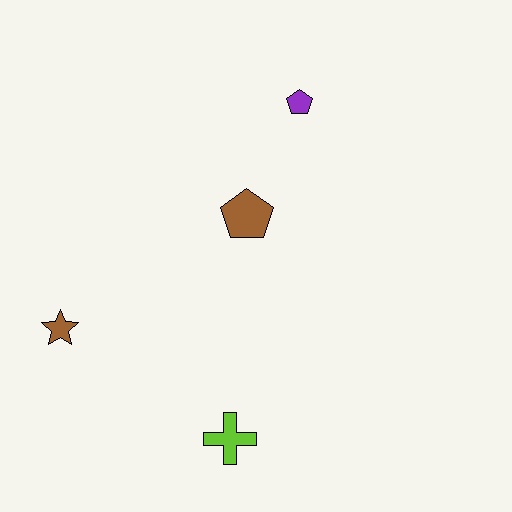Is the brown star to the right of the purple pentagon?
No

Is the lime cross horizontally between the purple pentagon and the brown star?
Yes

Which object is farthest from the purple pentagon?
The lime cross is farthest from the purple pentagon.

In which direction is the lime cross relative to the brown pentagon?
The lime cross is below the brown pentagon.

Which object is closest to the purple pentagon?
The brown pentagon is closest to the purple pentagon.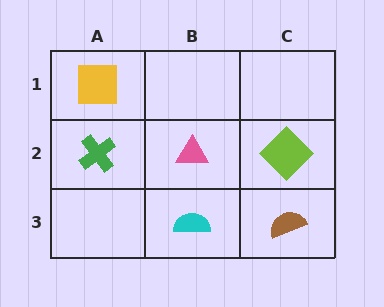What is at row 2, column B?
A pink triangle.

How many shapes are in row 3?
2 shapes.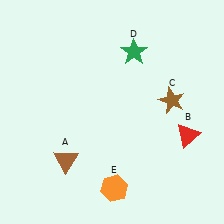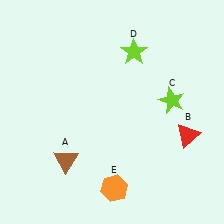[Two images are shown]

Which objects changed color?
C changed from brown to lime. D changed from green to lime.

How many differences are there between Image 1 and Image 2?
There are 2 differences between the two images.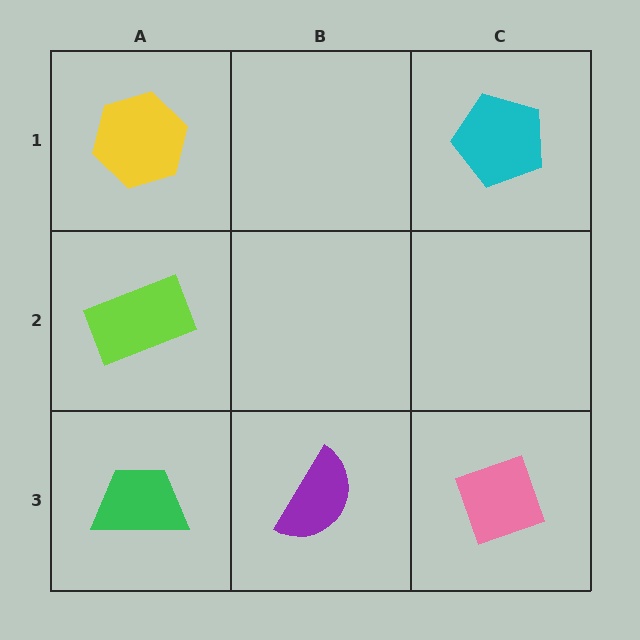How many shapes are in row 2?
1 shape.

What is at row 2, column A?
A lime rectangle.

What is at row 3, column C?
A pink diamond.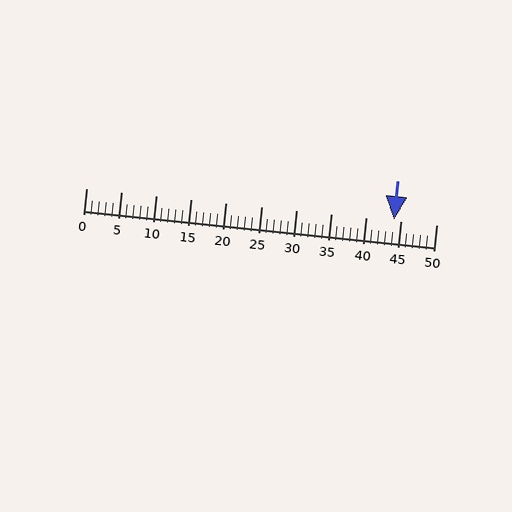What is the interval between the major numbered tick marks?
The major tick marks are spaced 5 units apart.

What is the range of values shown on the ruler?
The ruler shows values from 0 to 50.